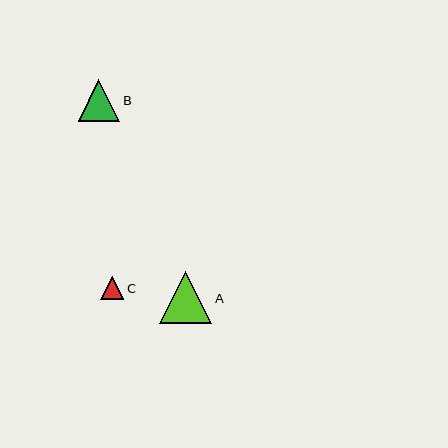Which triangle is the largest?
Triangle A is the largest with a size of approximately 52 pixels.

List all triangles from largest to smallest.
From largest to smallest: A, B, C.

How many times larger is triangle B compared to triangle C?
Triangle B is approximately 1.8 times the size of triangle C.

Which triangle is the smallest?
Triangle C is the smallest with a size of approximately 23 pixels.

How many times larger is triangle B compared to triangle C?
Triangle B is approximately 1.8 times the size of triangle C.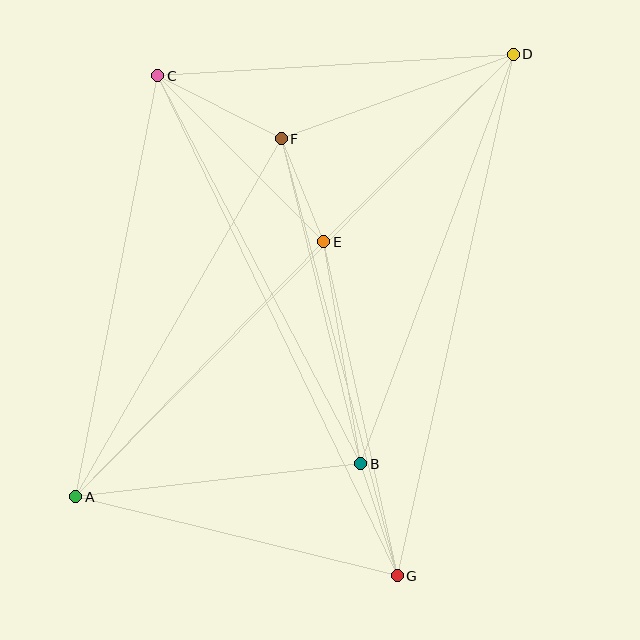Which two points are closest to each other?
Points E and F are closest to each other.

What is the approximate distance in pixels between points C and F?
The distance between C and F is approximately 138 pixels.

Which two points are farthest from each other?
Points A and D are farthest from each other.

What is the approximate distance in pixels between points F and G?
The distance between F and G is approximately 452 pixels.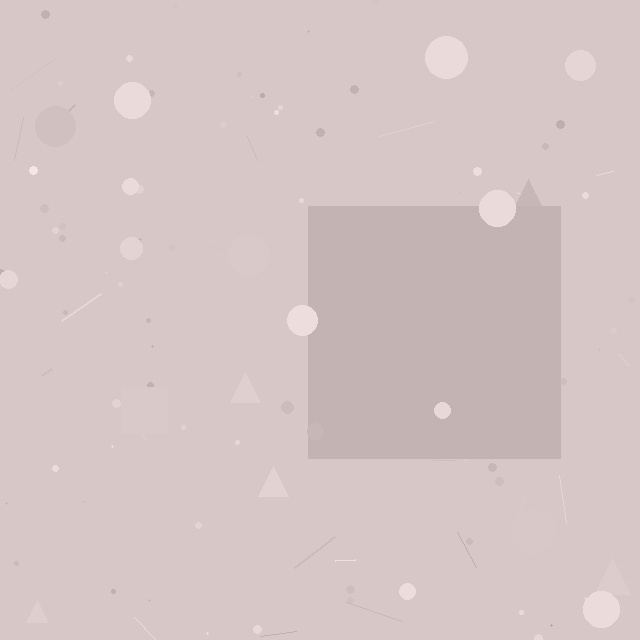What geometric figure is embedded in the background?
A square is embedded in the background.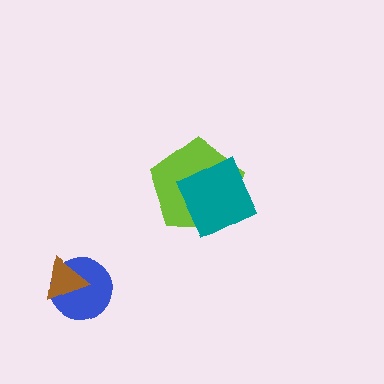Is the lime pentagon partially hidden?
Yes, it is partially covered by another shape.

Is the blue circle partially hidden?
Yes, it is partially covered by another shape.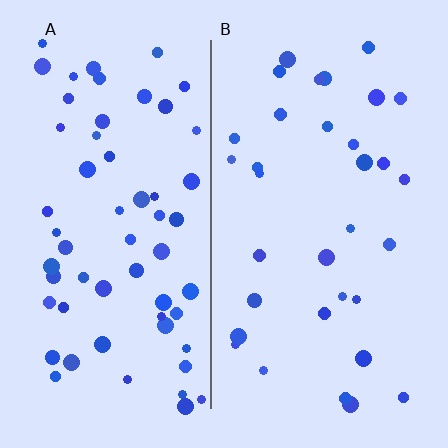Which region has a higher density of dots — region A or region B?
A (the left).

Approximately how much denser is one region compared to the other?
Approximately 1.8× — region A over region B.